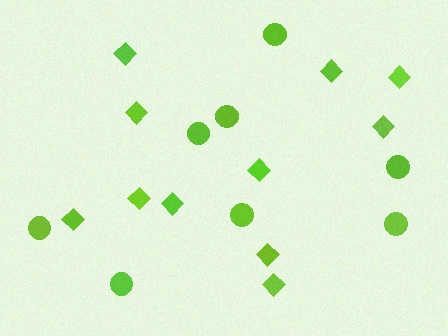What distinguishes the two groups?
There are 2 groups: one group of circles (8) and one group of diamonds (11).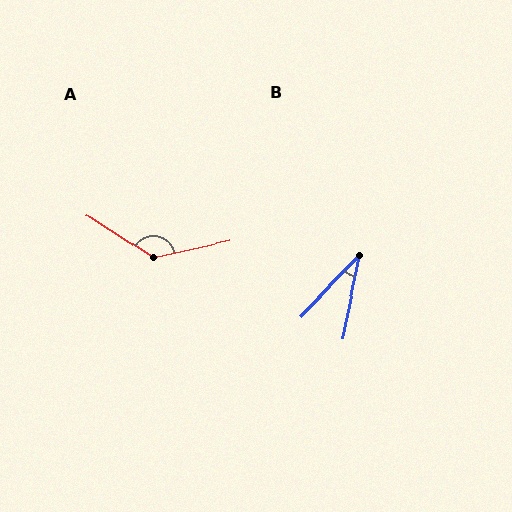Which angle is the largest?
A, at approximately 134 degrees.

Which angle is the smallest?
B, at approximately 33 degrees.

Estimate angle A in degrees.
Approximately 134 degrees.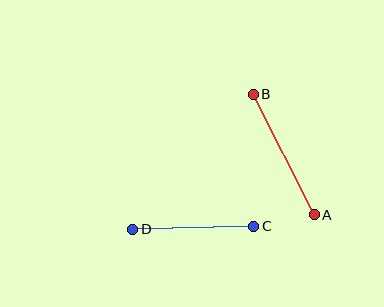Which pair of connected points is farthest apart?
Points A and B are farthest apart.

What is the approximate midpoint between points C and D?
The midpoint is at approximately (193, 228) pixels.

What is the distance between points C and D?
The distance is approximately 121 pixels.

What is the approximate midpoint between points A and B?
The midpoint is at approximately (284, 155) pixels.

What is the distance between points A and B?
The distance is approximately 135 pixels.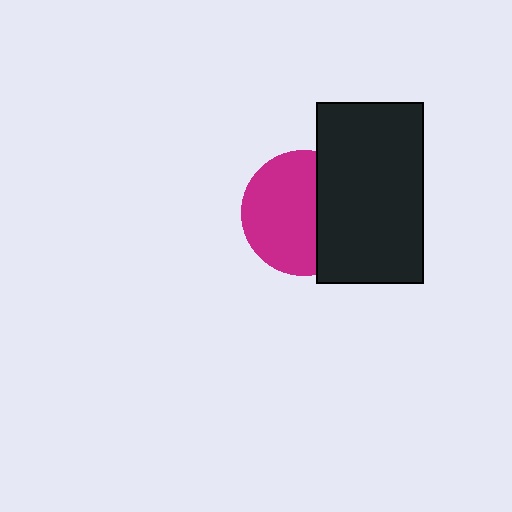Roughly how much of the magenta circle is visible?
About half of it is visible (roughly 62%).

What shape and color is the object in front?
The object in front is a black rectangle.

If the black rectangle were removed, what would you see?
You would see the complete magenta circle.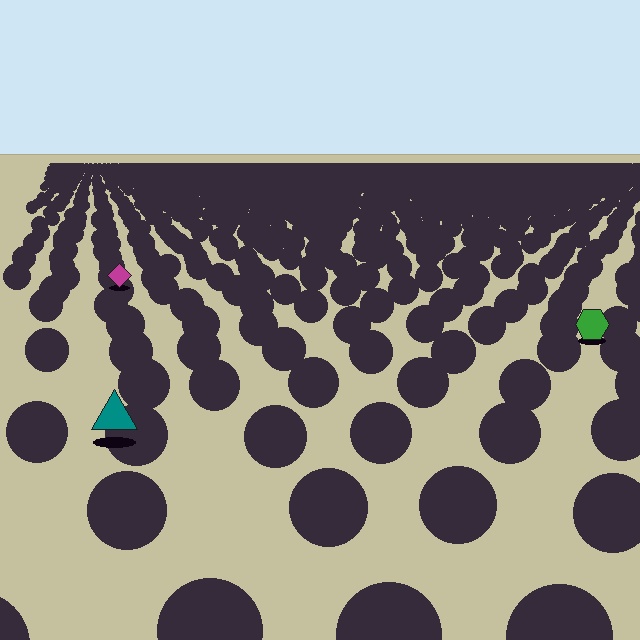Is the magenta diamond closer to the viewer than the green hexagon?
No. The green hexagon is closer — you can tell from the texture gradient: the ground texture is coarser near it.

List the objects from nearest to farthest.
From nearest to farthest: the teal triangle, the green hexagon, the magenta diamond.